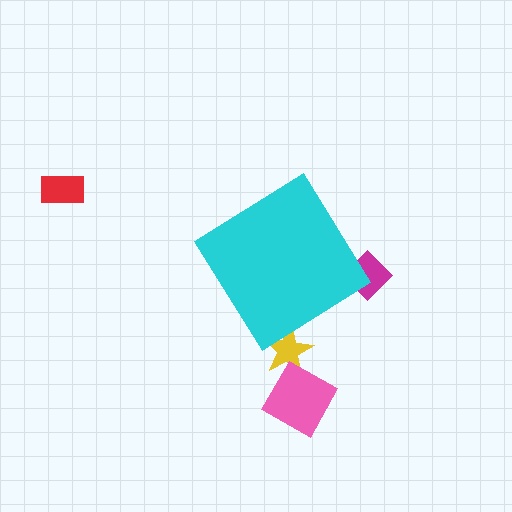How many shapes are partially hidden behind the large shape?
2 shapes are partially hidden.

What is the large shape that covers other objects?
A cyan diamond.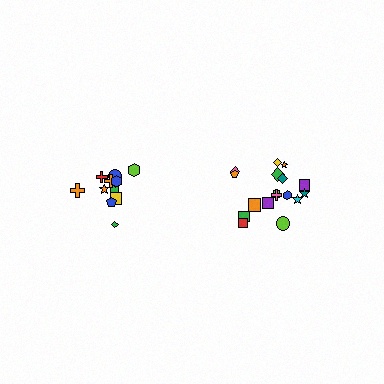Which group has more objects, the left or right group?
The right group.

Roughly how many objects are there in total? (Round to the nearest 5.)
Roughly 30 objects in total.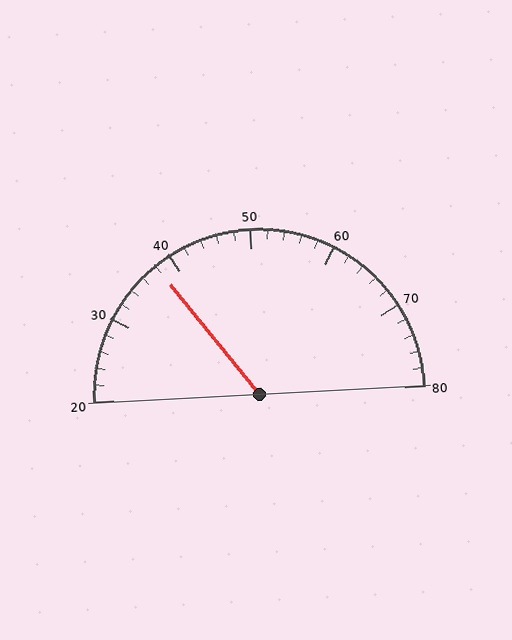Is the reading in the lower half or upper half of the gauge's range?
The reading is in the lower half of the range (20 to 80).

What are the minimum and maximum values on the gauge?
The gauge ranges from 20 to 80.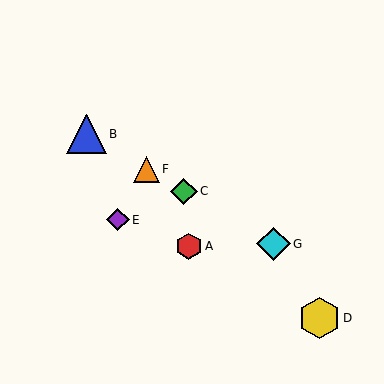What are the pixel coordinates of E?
Object E is at (118, 220).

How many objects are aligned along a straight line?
4 objects (B, C, F, G) are aligned along a straight line.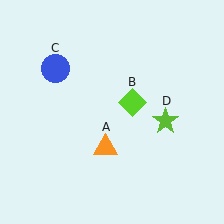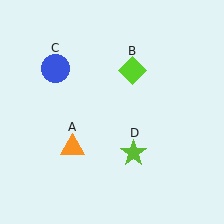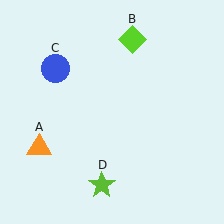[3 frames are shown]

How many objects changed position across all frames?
3 objects changed position: orange triangle (object A), lime diamond (object B), lime star (object D).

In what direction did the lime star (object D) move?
The lime star (object D) moved down and to the left.